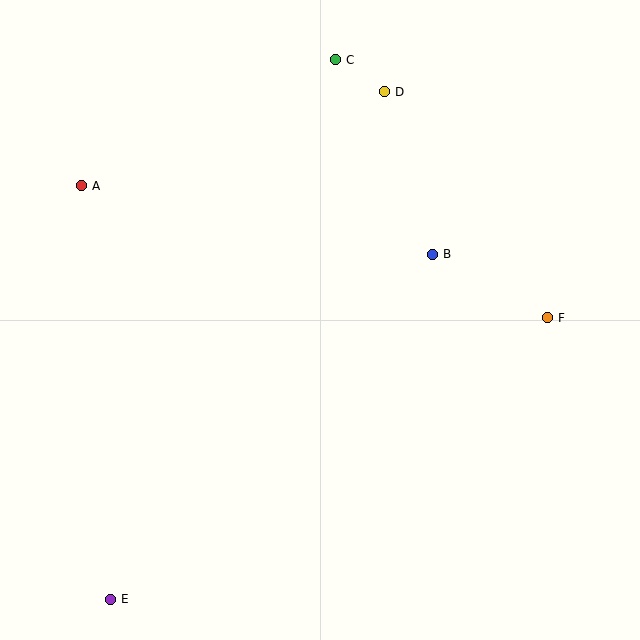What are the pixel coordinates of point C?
Point C is at (335, 60).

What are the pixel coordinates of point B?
Point B is at (432, 254).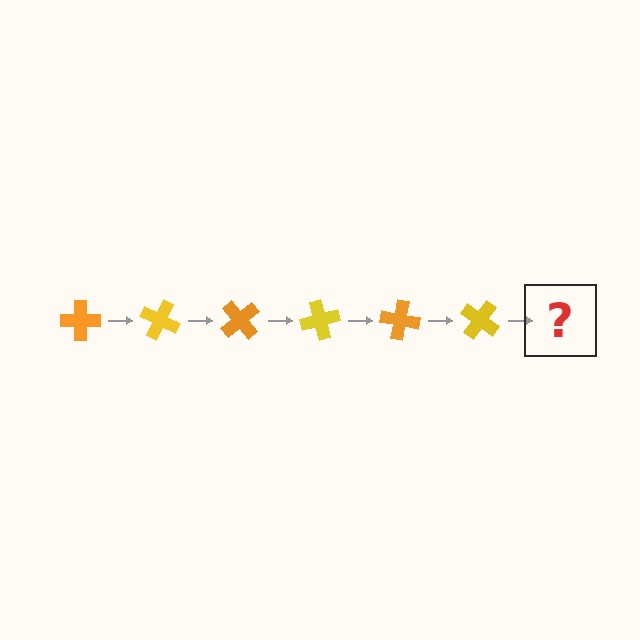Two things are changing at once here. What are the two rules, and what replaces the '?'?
The two rules are that it rotates 25 degrees each step and the color cycles through orange and yellow. The '?' should be an orange cross, rotated 150 degrees from the start.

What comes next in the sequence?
The next element should be an orange cross, rotated 150 degrees from the start.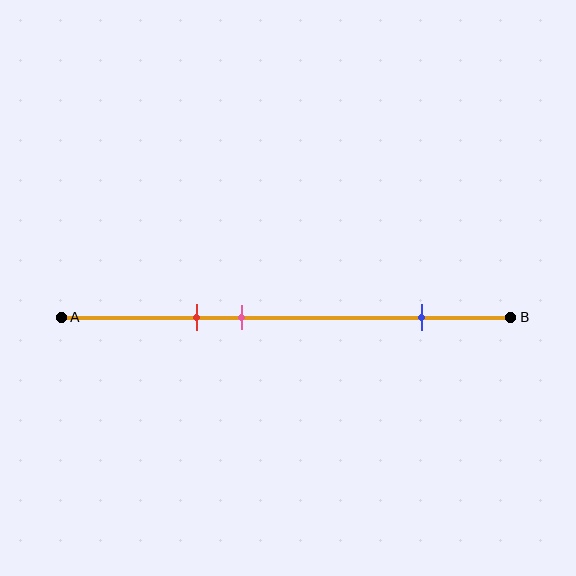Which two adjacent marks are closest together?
The red and pink marks are the closest adjacent pair.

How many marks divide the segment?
There are 3 marks dividing the segment.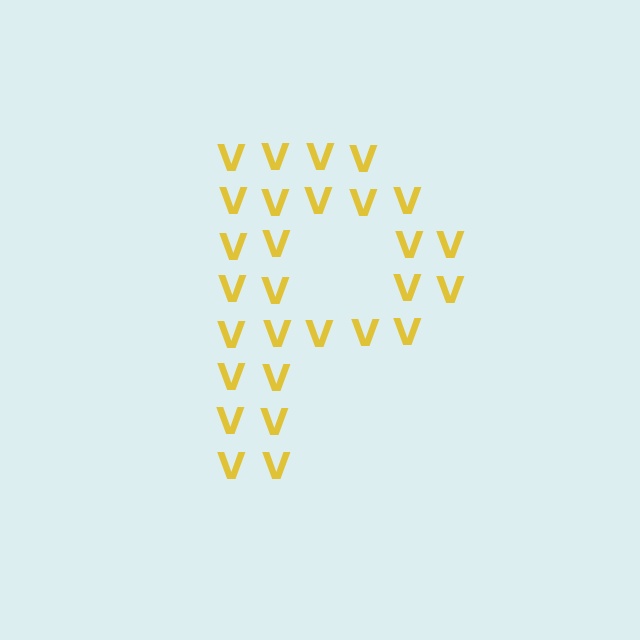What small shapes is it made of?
It is made of small letter V's.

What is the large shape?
The large shape is the letter P.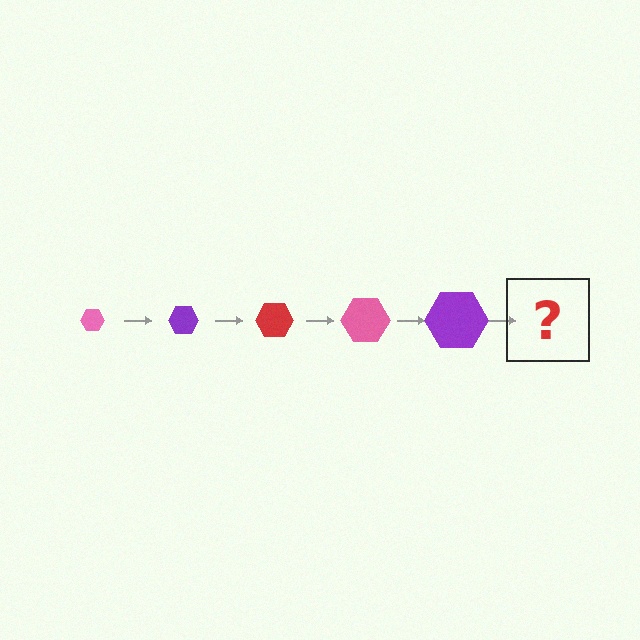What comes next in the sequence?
The next element should be a red hexagon, larger than the previous one.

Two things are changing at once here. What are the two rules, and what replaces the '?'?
The two rules are that the hexagon grows larger each step and the color cycles through pink, purple, and red. The '?' should be a red hexagon, larger than the previous one.